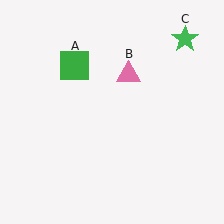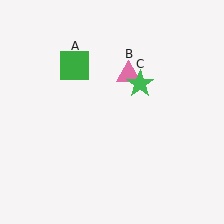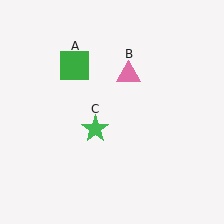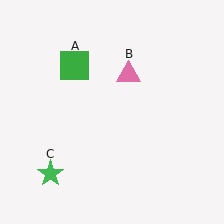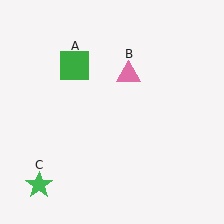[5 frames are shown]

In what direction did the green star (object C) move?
The green star (object C) moved down and to the left.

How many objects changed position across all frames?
1 object changed position: green star (object C).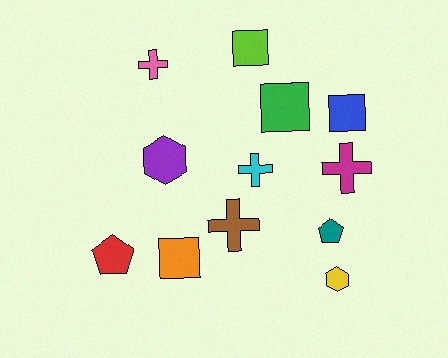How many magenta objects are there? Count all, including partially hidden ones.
There is 1 magenta object.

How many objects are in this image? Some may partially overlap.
There are 12 objects.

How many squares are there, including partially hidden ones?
There are 4 squares.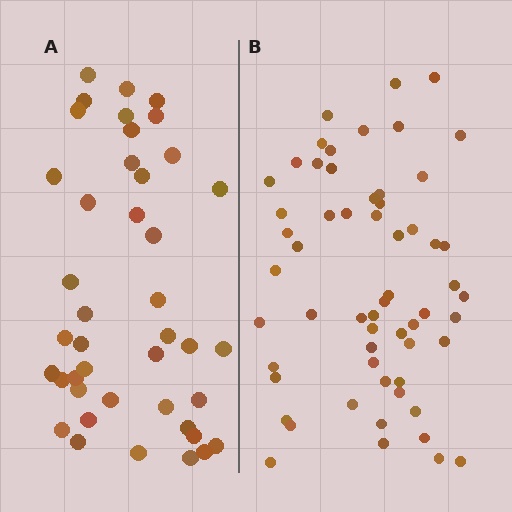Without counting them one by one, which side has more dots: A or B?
Region B (the right region) has more dots.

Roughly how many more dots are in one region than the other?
Region B has approximately 15 more dots than region A.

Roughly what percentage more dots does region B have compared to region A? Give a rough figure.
About 40% more.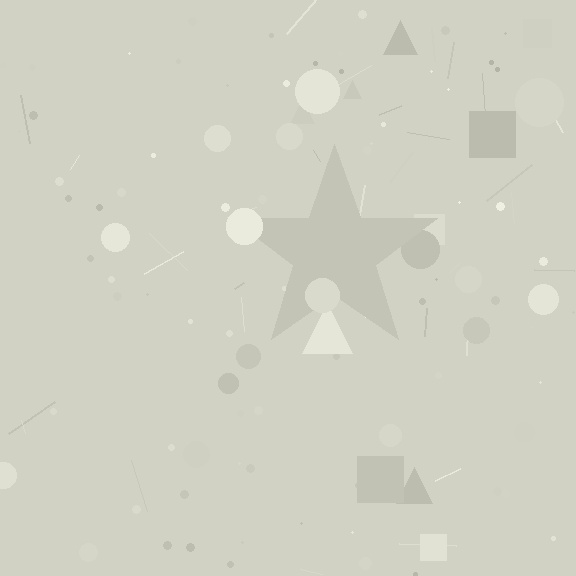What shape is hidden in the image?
A star is hidden in the image.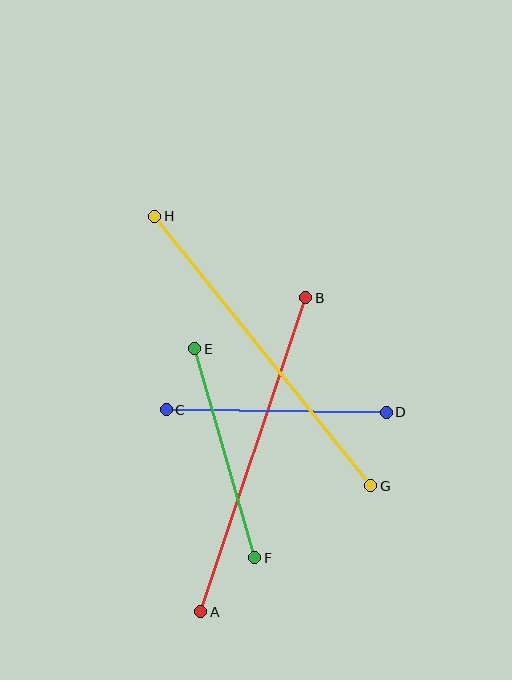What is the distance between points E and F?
The distance is approximately 217 pixels.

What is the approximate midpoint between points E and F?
The midpoint is at approximately (225, 453) pixels.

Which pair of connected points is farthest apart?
Points G and H are farthest apart.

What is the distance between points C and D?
The distance is approximately 220 pixels.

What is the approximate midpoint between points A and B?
The midpoint is at approximately (253, 455) pixels.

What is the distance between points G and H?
The distance is approximately 345 pixels.